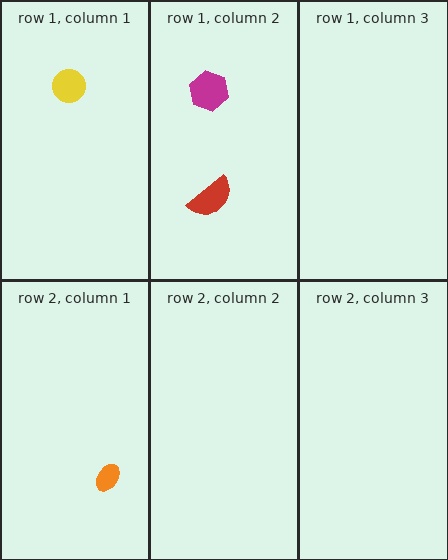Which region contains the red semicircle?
The row 1, column 2 region.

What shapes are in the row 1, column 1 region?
The yellow circle.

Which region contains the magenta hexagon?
The row 1, column 2 region.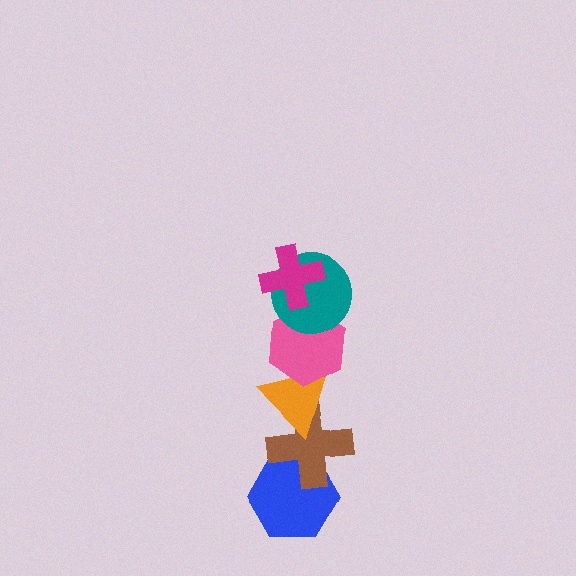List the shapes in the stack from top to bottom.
From top to bottom: the magenta cross, the teal circle, the pink hexagon, the orange triangle, the brown cross, the blue hexagon.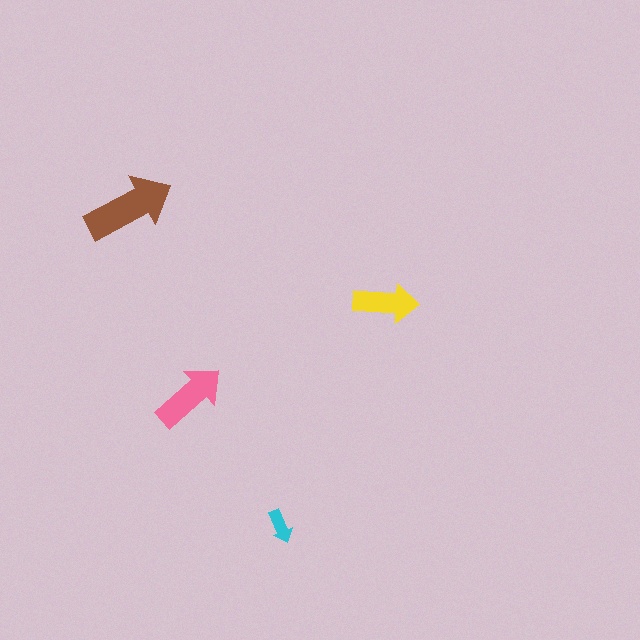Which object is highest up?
The brown arrow is topmost.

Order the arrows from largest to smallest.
the brown one, the pink one, the yellow one, the cyan one.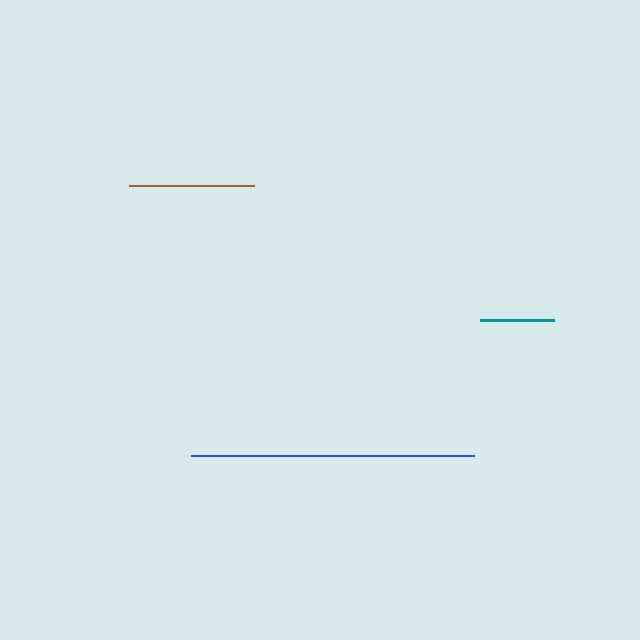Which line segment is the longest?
The blue line is the longest at approximately 283 pixels.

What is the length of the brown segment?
The brown segment is approximately 125 pixels long.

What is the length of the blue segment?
The blue segment is approximately 283 pixels long.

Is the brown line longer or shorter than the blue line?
The blue line is longer than the brown line.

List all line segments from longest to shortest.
From longest to shortest: blue, brown, teal.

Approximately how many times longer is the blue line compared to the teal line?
The blue line is approximately 3.8 times the length of the teal line.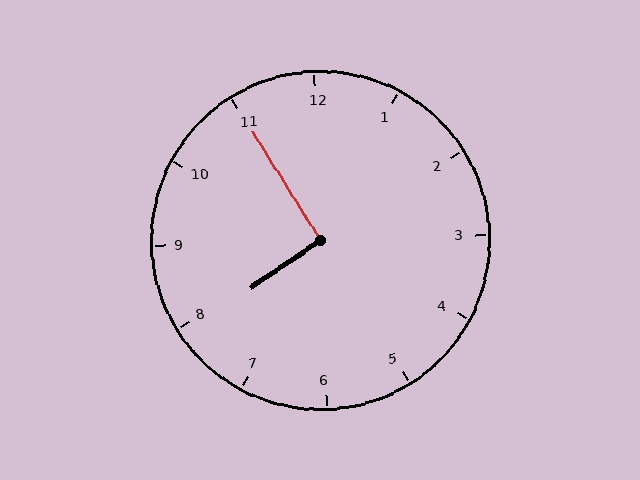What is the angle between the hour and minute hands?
Approximately 92 degrees.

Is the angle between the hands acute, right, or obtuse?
It is right.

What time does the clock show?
7:55.